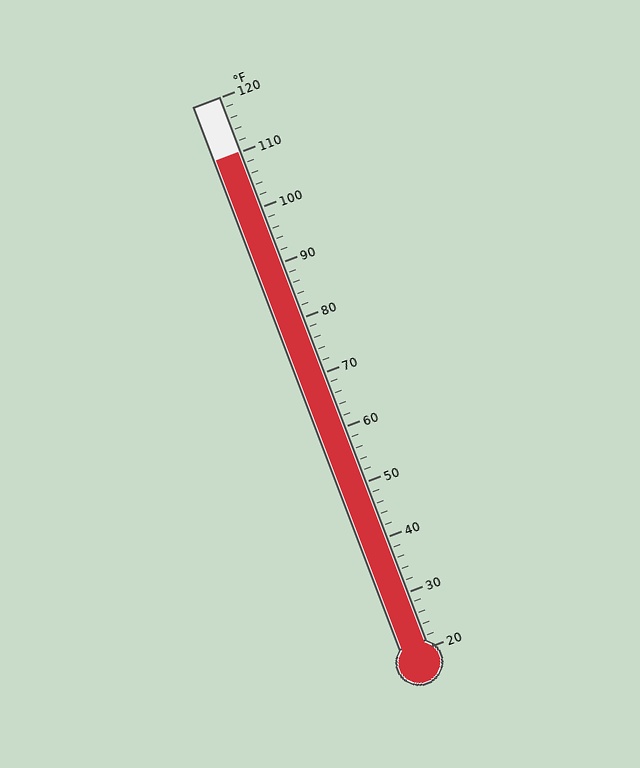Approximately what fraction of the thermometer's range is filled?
The thermometer is filled to approximately 90% of its range.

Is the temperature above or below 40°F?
The temperature is above 40°F.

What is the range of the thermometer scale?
The thermometer scale ranges from 20°F to 120°F.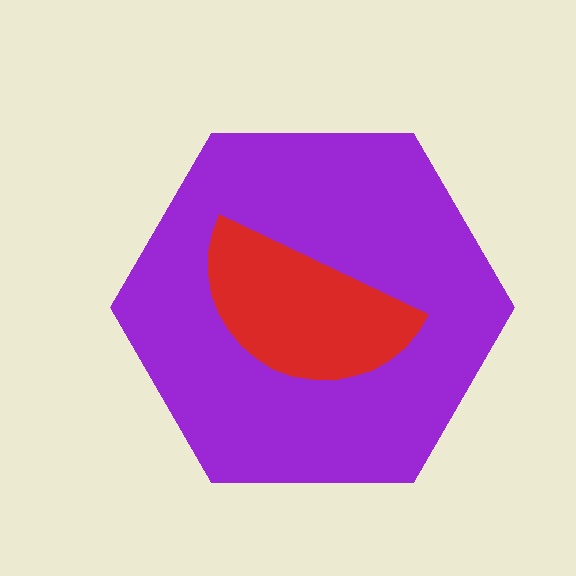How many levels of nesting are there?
2.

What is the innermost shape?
The red semicircle.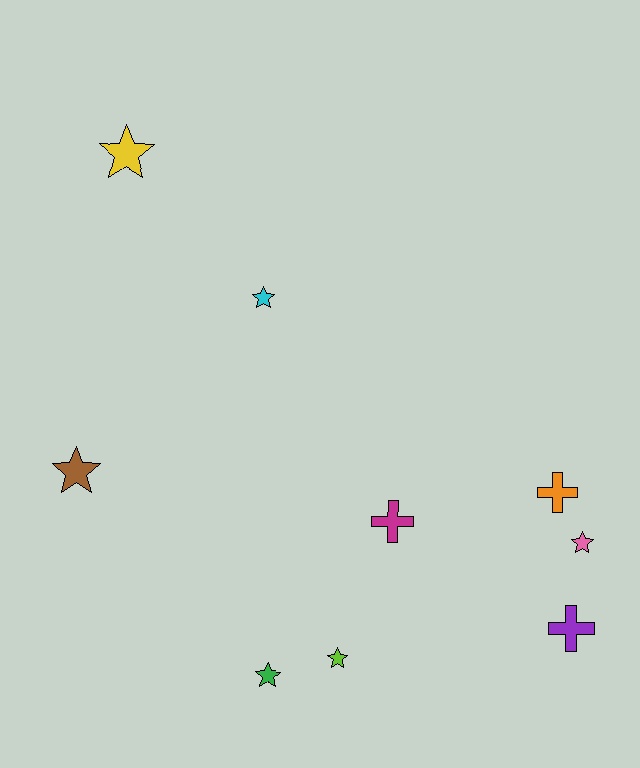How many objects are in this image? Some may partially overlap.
There are 9 objects.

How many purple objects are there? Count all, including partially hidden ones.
There is 1 purple object.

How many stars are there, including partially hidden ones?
There are 6 stars.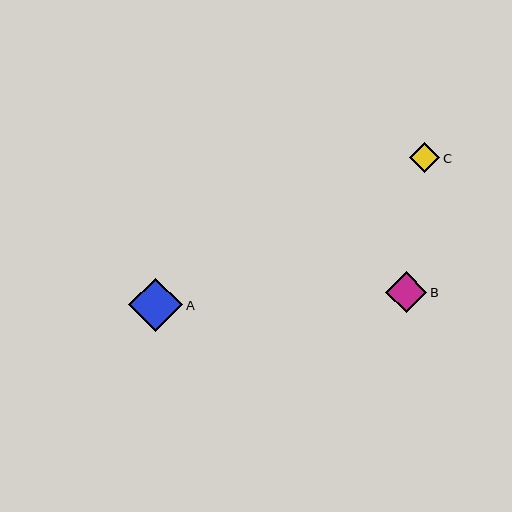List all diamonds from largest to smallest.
From largest to smallest: A, B, C.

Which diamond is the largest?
Diamond A is the largest with a size of approximately 54 pixels.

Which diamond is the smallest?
Diamond C is the smallest with a size of approximately 31 pixels.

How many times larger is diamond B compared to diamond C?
Diamond B is approximately 1.4 times the size of diamond C.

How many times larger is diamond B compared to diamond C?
Diamond B is approximately 1.4 times the size of diamond C.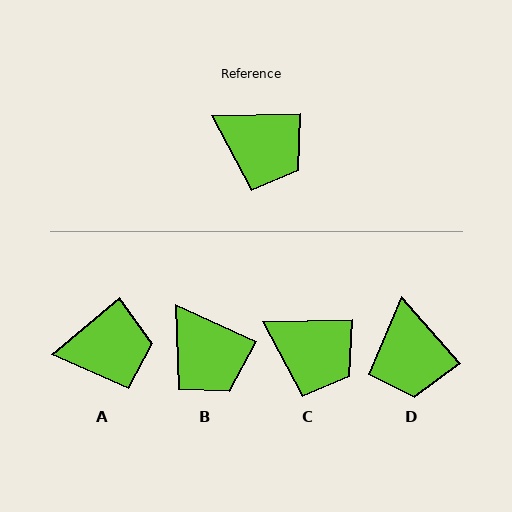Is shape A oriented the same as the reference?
No, it is off by about 38 degrees.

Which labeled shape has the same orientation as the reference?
C.